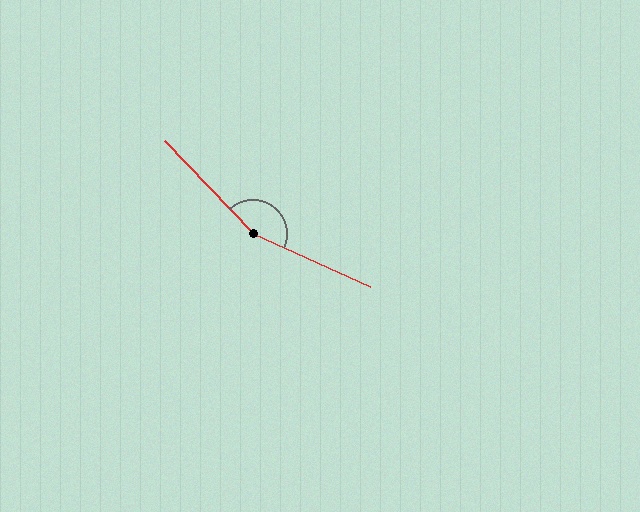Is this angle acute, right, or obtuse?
It is obtuse.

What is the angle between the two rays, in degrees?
Approximately 158 degrees.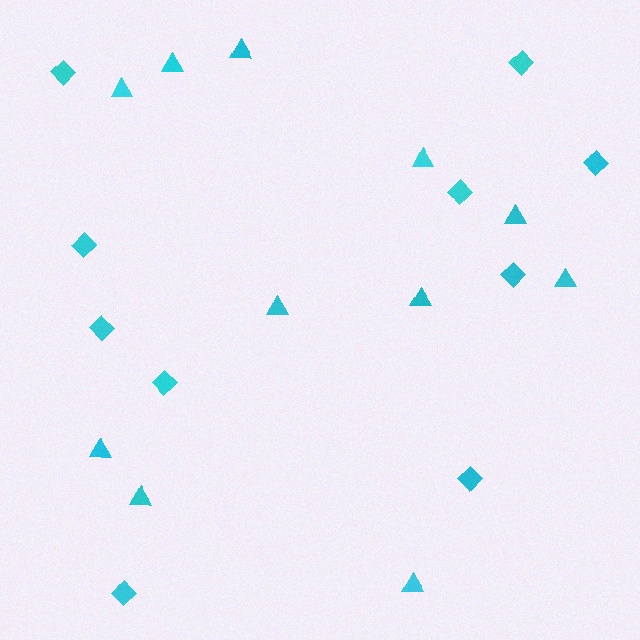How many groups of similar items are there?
There are 2 groups: one group of triangles (11) and one group of diamonds (10).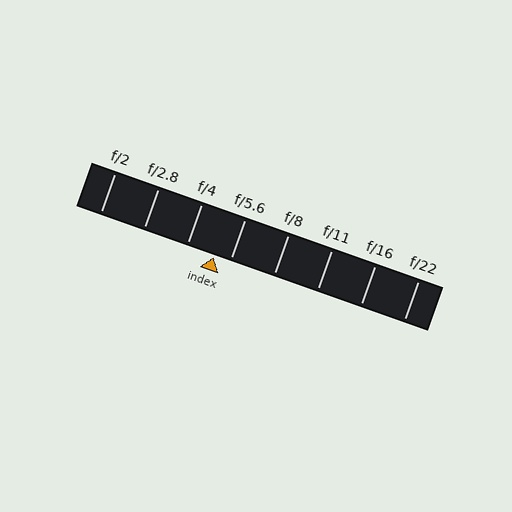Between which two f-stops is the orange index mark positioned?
The index mark is between f/4 and f/5.6.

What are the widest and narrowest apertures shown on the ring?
The widest aperture shown is f/2 and the narrowest is f/22.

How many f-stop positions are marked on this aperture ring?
There are 8 f-stop positions marked.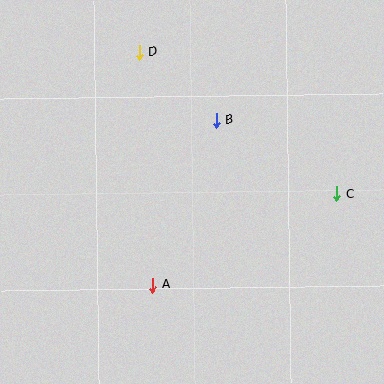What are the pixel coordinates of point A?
Point A is at (153, 285).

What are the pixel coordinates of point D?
Point D is at (139, 52).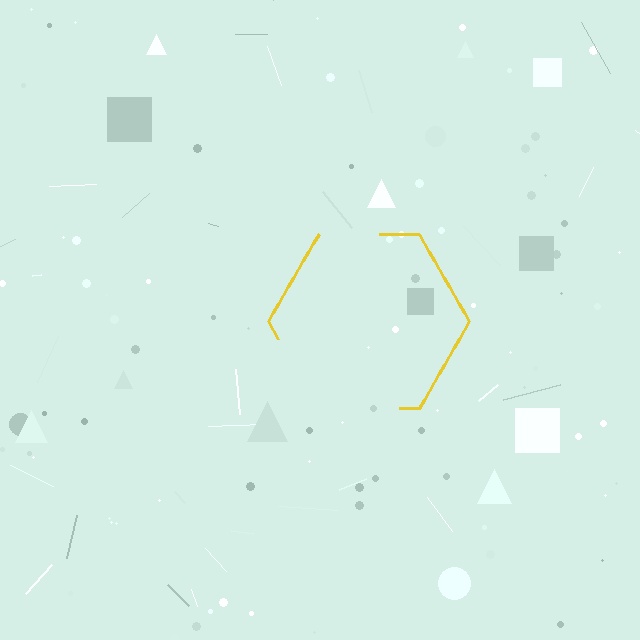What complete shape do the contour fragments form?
The contour fragments form a hexagon.